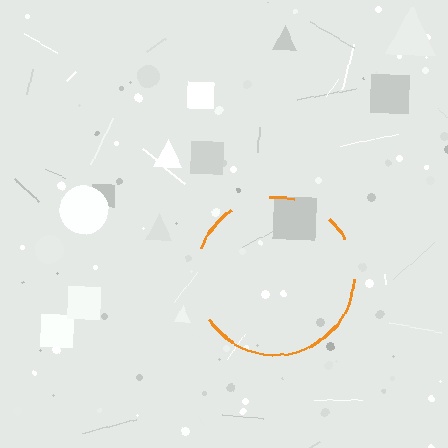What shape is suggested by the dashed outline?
The dashed outline suggests a circle.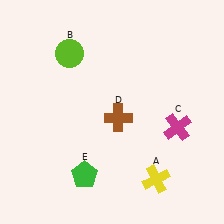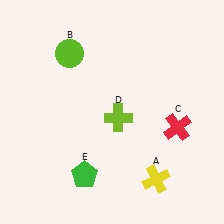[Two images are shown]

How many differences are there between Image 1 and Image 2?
There are 2 differences between the two images.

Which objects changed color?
C changed from magenta to red. D changed from brown to lime.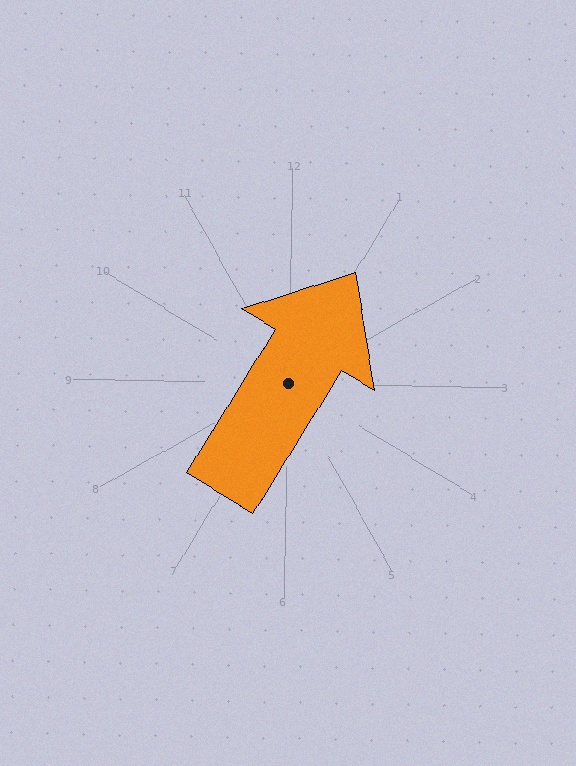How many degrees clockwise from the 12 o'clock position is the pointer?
Approximately 31 degrees.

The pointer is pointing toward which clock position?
Roughly 1 o'clock.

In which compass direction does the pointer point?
Northeast.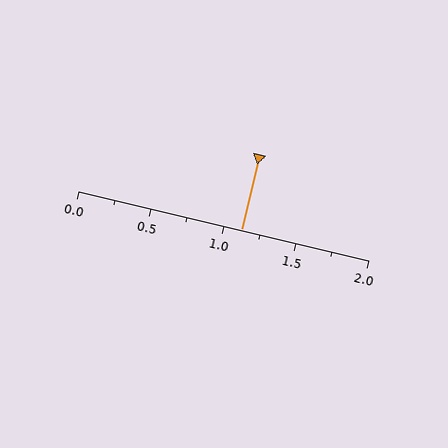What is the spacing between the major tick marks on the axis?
The major ticks are spaced 0.5 apart.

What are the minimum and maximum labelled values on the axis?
The axis runs from 0.0 to 2.0.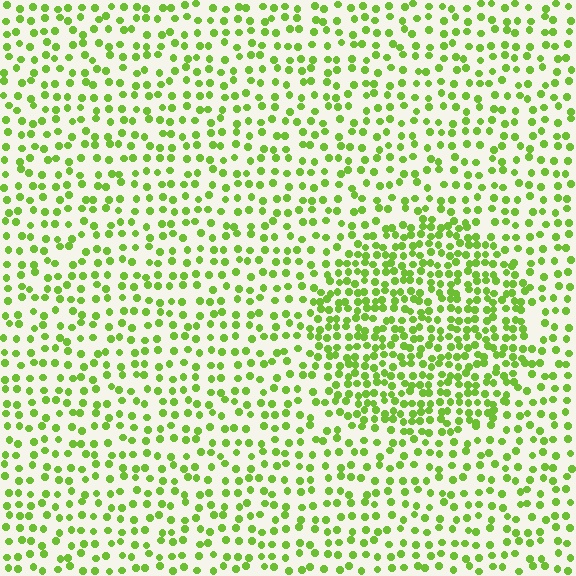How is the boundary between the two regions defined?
The boundary is defined by a change in element density (approximately 1.9x ratio). All elements are the same color, size, and shape.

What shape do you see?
I see a circle.